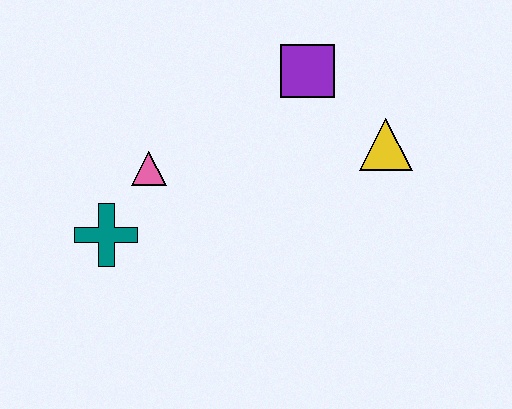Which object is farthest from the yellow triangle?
The teal cross is farthest from the yellow triangle.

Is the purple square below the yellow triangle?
No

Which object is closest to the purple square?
The yellow triangle is closest to the purple square.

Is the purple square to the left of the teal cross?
No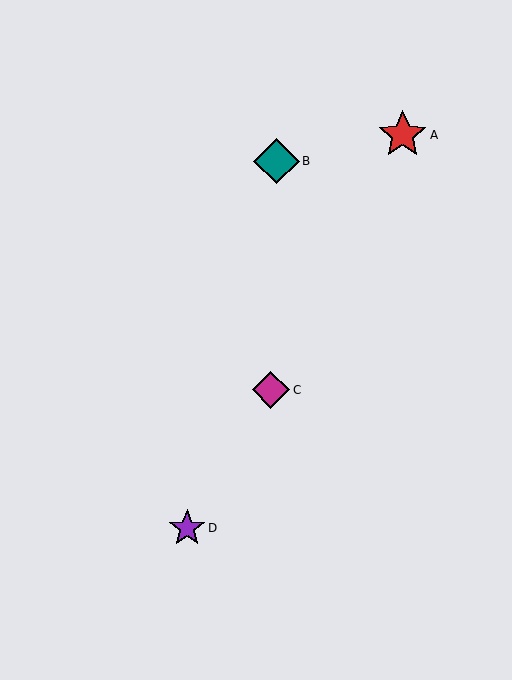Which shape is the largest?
The red star (labeled A) is the largest.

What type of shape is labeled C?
Shape C is a magenta diamond.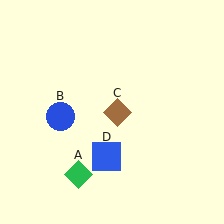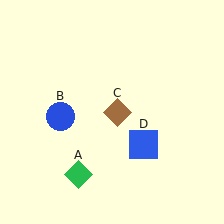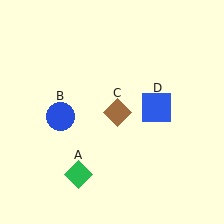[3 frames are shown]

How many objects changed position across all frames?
1 object changed position: blue square (object D).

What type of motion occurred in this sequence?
The blue square (object D) rotated counterclockwise around the center of the scene.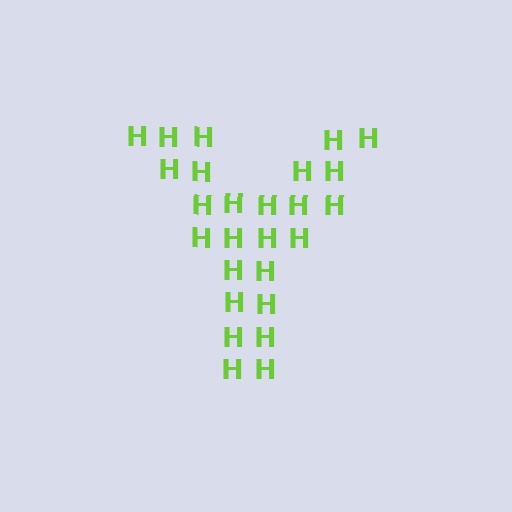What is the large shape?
The large shape is the letter Y.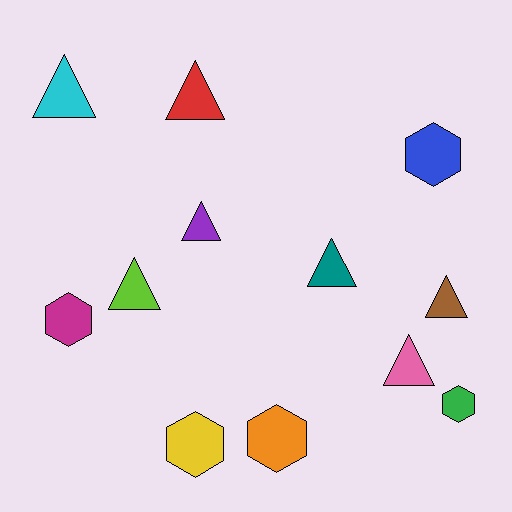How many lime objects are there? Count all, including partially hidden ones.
There is 1 lime object.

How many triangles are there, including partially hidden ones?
There are 7 triangles.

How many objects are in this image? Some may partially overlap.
There are 12 objects.